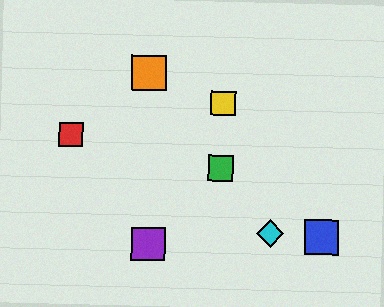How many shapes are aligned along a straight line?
3 shapes (the green square, the orange square, the cyan diamond) are aligned along a straight line.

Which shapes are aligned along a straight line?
The green square, the orange square, the cyan diamond are aligned along a straight line.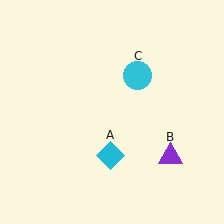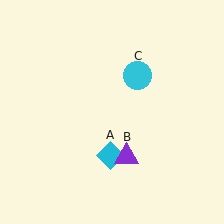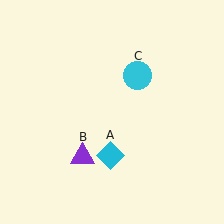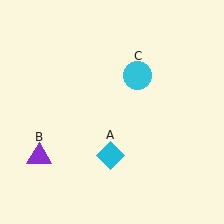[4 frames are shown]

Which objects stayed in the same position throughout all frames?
Cyan diamond (object A) and cyan circle (object C) remained stationary.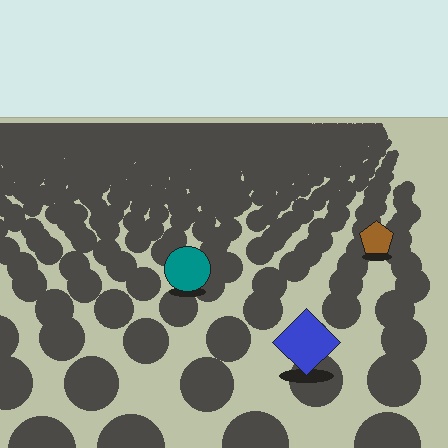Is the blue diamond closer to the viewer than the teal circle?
Yes. The blue diamond is closer — you can tell from the texture gradient: the ground texture is coarser near it.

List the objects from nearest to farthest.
From nearest to farthest: the blue diamond, the teal circle, the brown pentagon.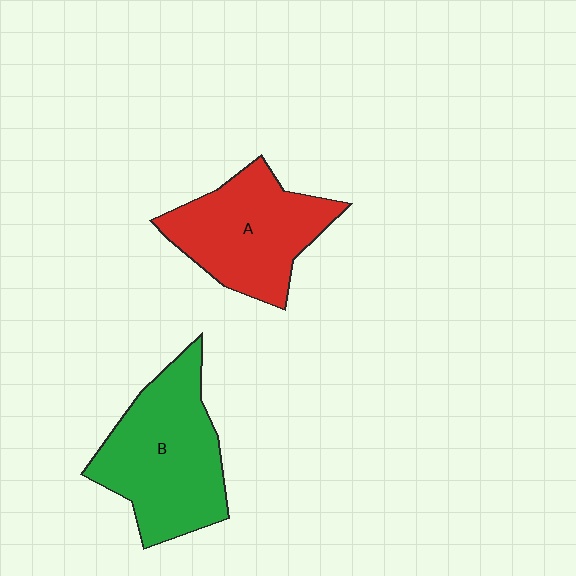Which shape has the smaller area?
Shape A (red).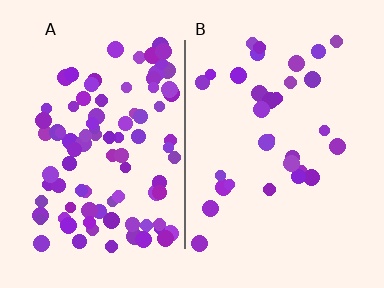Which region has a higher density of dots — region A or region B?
A (the left).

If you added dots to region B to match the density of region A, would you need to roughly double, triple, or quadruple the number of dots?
Approximately triple.